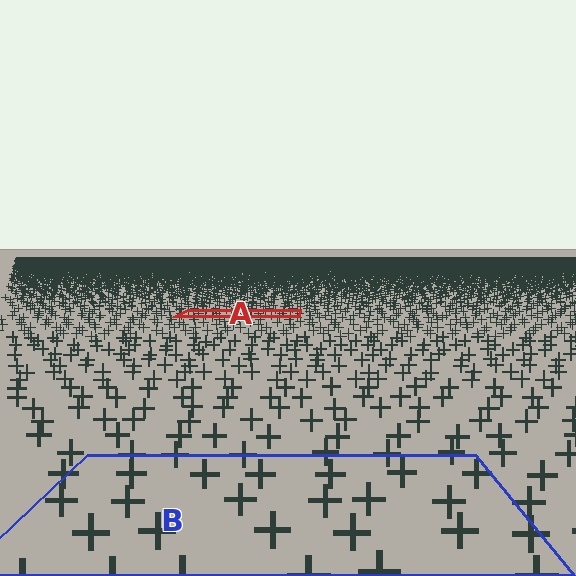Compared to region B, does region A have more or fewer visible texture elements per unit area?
Region A has more texture elements per unit area — they are packed more densely because it is farther away.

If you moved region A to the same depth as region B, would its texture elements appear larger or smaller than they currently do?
They would appear larger. At a closer depth, the same texture elements are projected at a bigger on-screen size.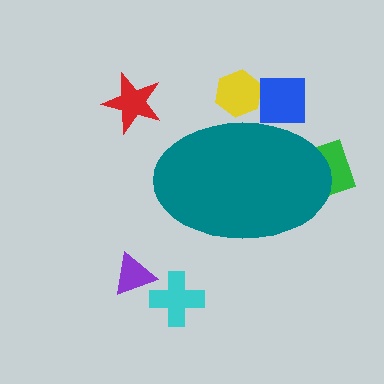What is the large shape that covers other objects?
A teal ellipse.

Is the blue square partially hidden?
Yes, the blue square is partially hidden behind the teal ellipse.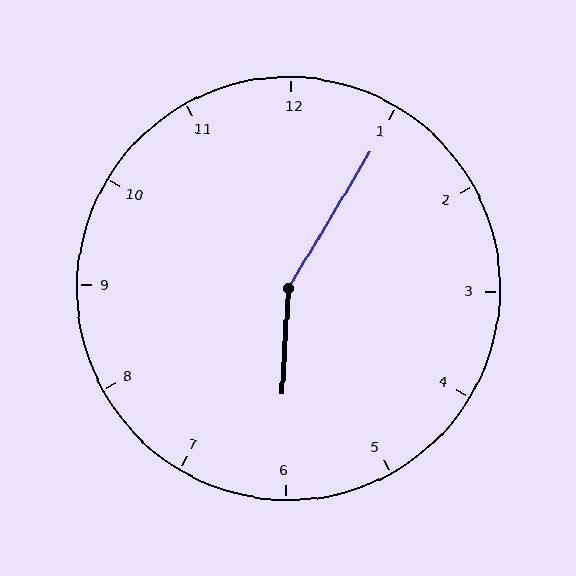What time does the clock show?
6:05.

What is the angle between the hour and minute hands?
Approximately 152 degrees.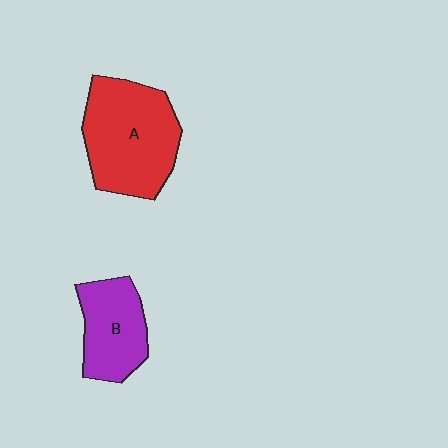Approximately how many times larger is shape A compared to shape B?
Approximately 1.6 times.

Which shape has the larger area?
Shape A (red).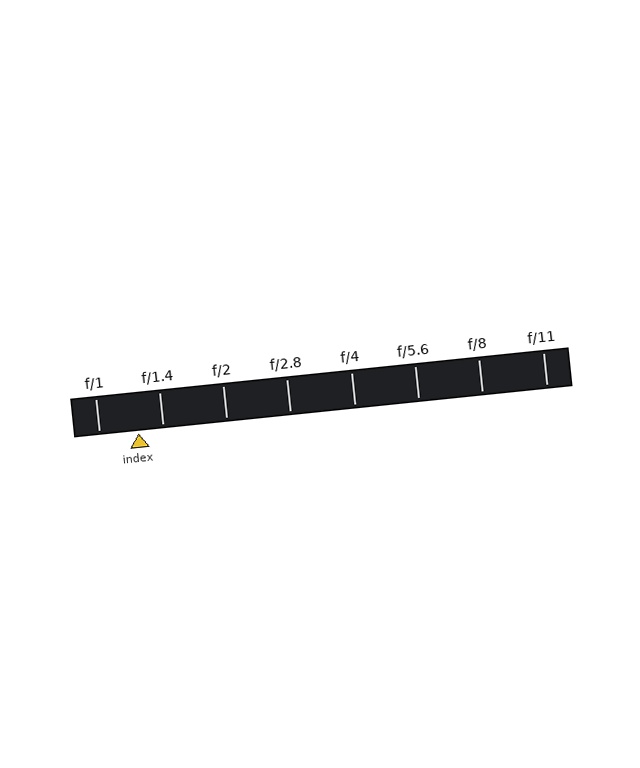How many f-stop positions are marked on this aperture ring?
There are 8 f-stop positions marked.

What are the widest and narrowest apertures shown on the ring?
The widest aperture shown is f/1 and the narrowest is f/11.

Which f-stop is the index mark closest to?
The index mark is closest to f/1.4.